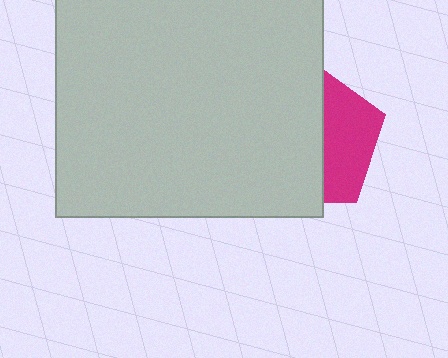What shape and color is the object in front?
The object in front is a light gray square.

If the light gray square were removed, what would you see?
You would see the complete magenta pentagon.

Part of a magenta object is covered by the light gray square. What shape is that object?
It is a pentagon.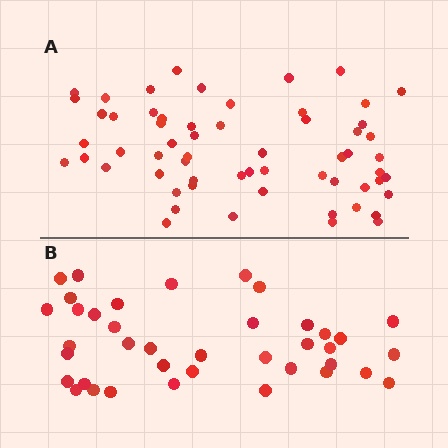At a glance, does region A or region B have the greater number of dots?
Region A (the top region) has more dots.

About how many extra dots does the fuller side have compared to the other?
Region A has approximately 20 more dots than region B.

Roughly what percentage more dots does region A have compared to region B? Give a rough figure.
About 55% more.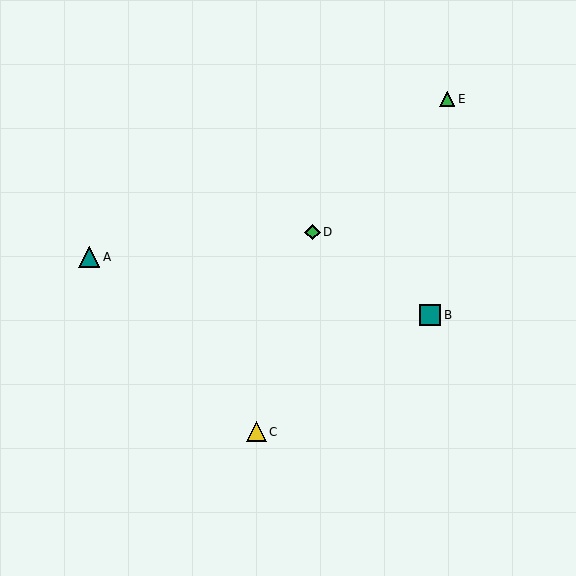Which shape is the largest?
The teal square (labeled B) is the largest.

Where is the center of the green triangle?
The center of the green triangle is at (447, 99).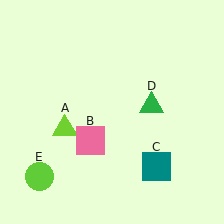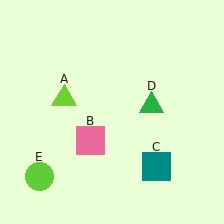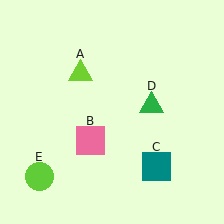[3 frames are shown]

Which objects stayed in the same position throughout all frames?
Pink square (object B) and teal square (object C) and green triangle (object D) and lime circle (object E) remained stationary.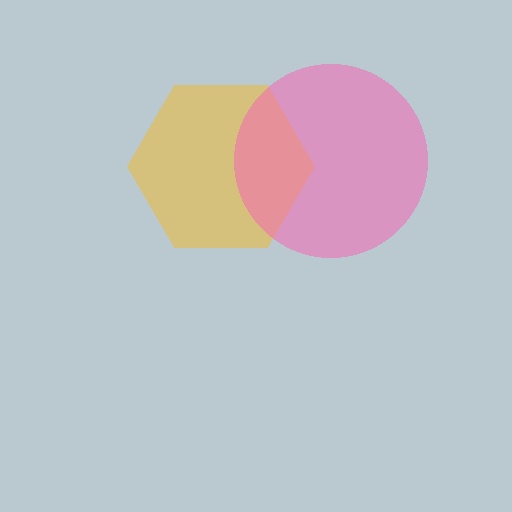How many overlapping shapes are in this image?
There are 2 overlapping shapes in the image.